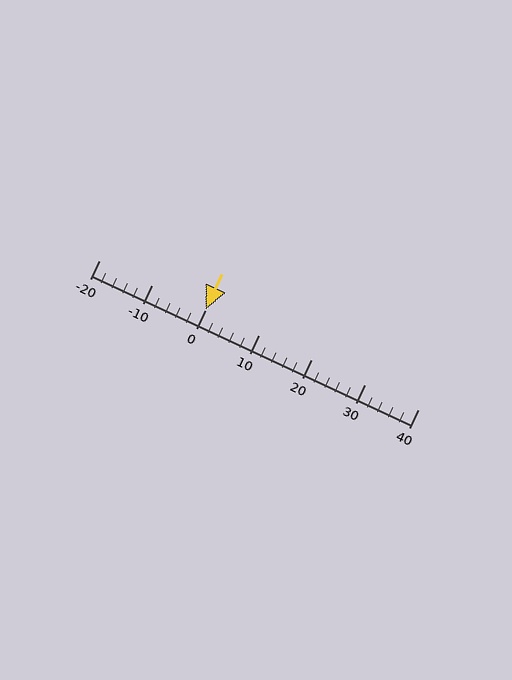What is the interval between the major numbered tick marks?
The major tick marks are spaced 10 units apart.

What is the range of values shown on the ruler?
The ruler shows values from -20 to 40.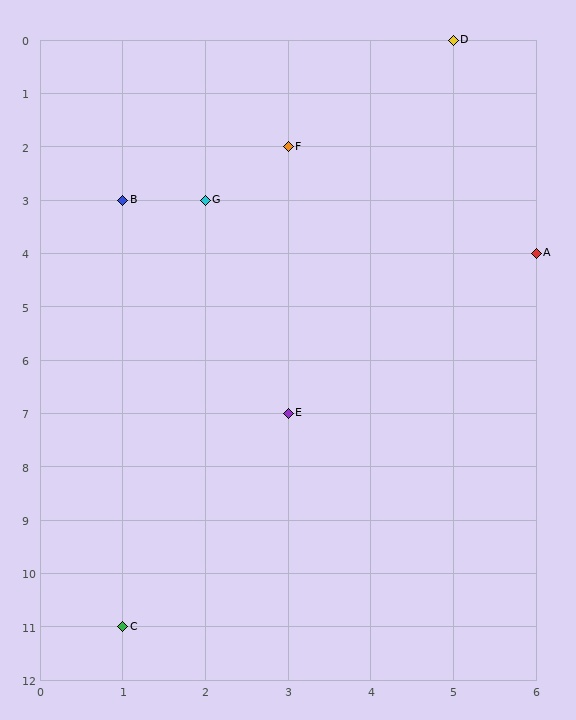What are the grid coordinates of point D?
Point D is at grid coordinates (5, 0).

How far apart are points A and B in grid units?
Points A and B are 5 columns and 1 row apart (about 5.1 grid units diagonally).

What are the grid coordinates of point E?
Point E is at grid coordinates (3, 7).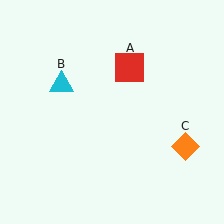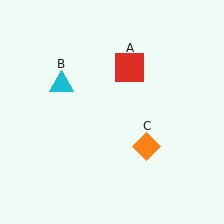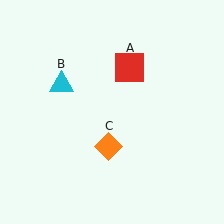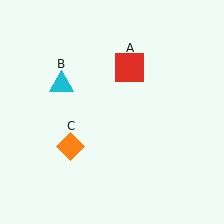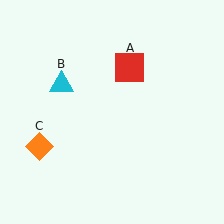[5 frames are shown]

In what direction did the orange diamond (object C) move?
The orange diamond (object C) moved left.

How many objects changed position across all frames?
1 object changed position: orange diamond (object C).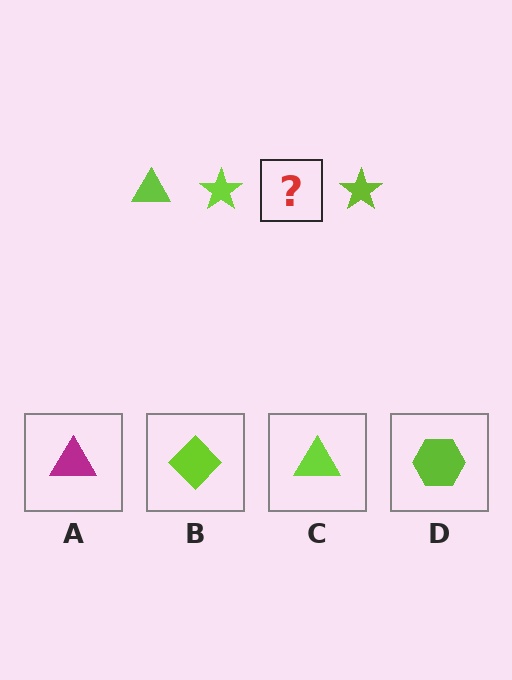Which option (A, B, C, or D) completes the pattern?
C.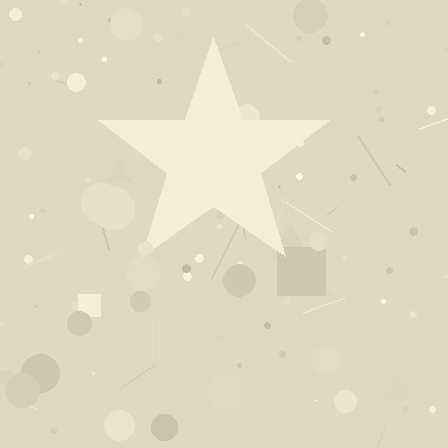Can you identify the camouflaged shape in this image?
The camouflaged shape is a star.